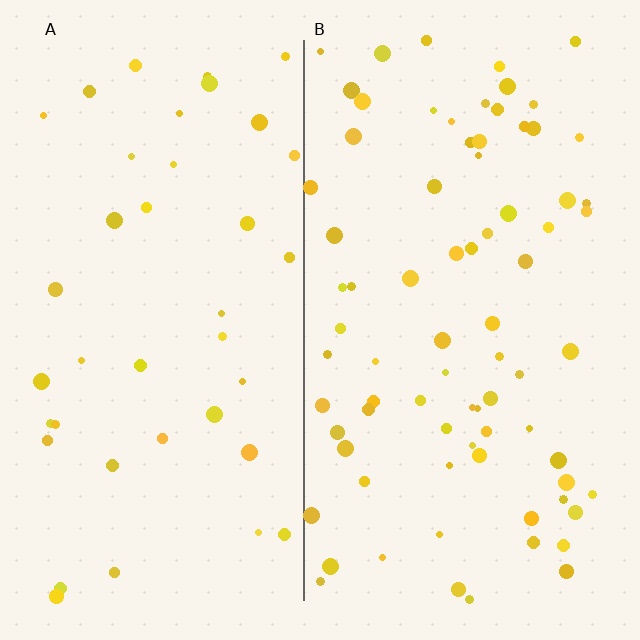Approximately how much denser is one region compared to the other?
Approximately 2.0× — region B over region A.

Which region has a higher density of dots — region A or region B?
B (the right).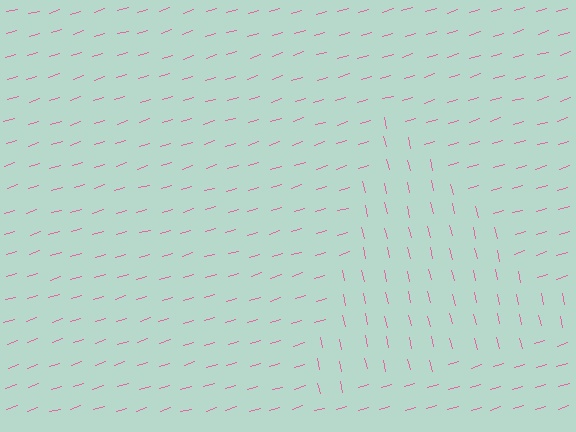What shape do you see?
I see a triangle.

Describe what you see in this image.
The image is filled with small pink line segments. A triangle region in the image has lines oriented differently from the surrounding lines, creating a visible texture boundary.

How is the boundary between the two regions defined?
The boundary is defined purely by a change in line orientation (approximately 86 degrees difference). All lines are the same color and thickness.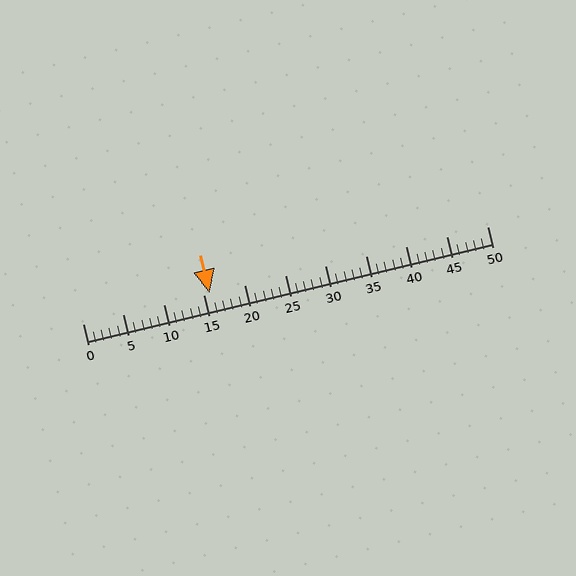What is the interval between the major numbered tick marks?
The major tick marks are spaced 5 units apart.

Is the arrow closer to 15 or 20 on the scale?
The arrow is closer to 15.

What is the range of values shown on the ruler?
The ruler shows values from 0 to 50.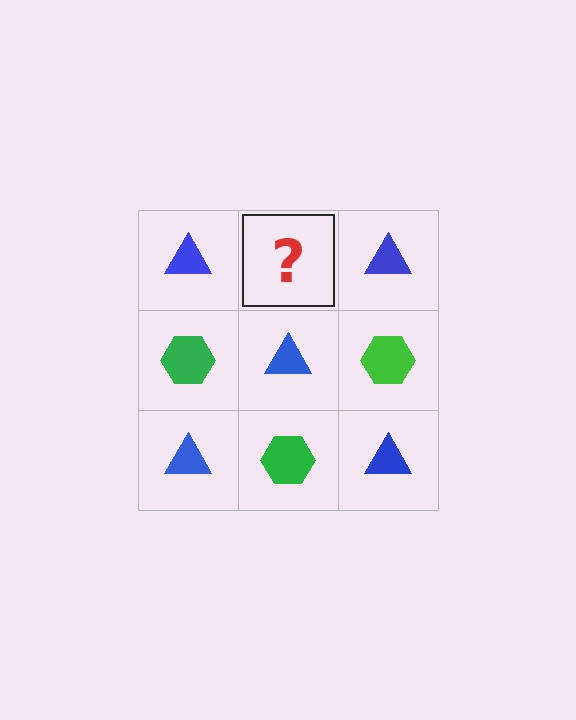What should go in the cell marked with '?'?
The missing cell should contain a green hexagon.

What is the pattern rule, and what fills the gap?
The rule is that it alternates blue triangle and green hexagon in a checkerboard pattern. The gap should be filled with a green hexagon.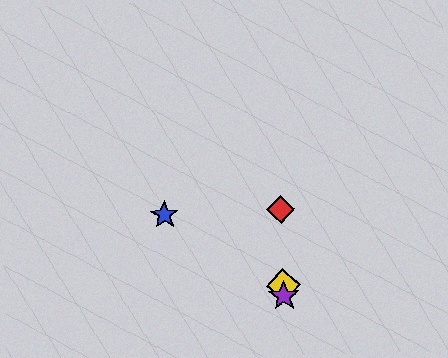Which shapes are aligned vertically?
The red diamond, the green star, the yellow diamond, the purple star are aligned vertically.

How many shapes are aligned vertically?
4 shapes (the red diamond, the green star, the yellow diamond, the purple star) are aligned vertically.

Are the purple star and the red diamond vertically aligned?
Yes, both are at x≈284.